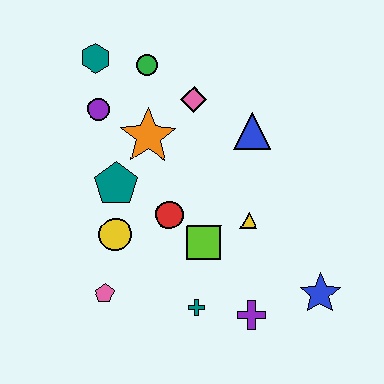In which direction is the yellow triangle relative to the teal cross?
The yellow triangle is above the teal cross.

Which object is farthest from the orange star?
The blue star is farthest from the orange star.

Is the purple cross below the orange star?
Yes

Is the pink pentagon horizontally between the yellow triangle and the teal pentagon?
No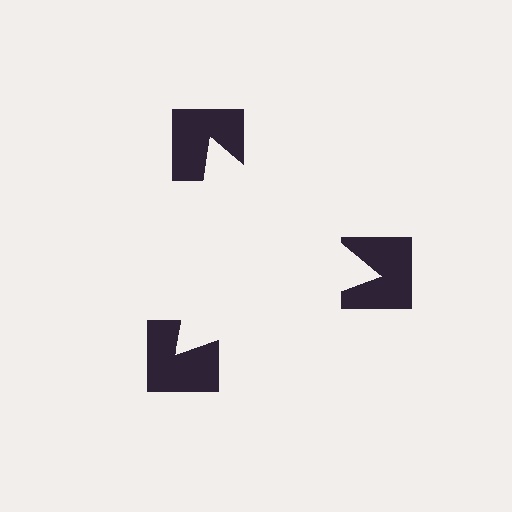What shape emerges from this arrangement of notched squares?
An illusory triangle — its edges are inferred from the aligned wedge cuts in the notched squares, not physically drawn.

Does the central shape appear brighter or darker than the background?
It typically appears slightly brighter than the background, even though no actual brightness change is drawn.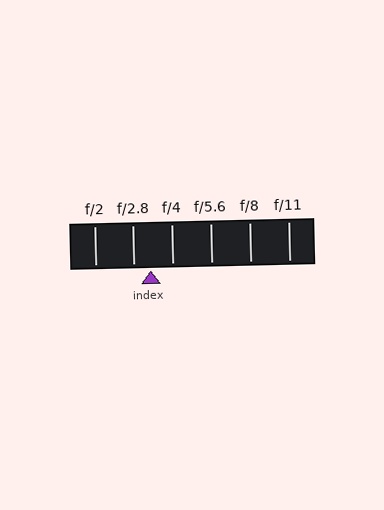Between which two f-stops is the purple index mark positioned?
The index mark is between f/2.8 and f/4.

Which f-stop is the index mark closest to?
The index mark is closest to f/2.8.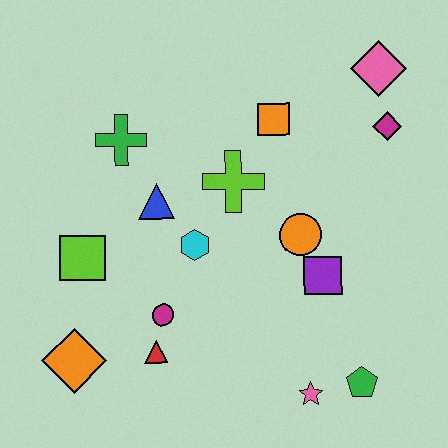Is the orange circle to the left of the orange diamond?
No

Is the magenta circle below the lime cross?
Yes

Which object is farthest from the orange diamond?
The pink diamond is farthest from the orange diamond.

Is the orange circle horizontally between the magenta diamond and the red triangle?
Yes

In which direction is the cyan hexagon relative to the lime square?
The cyan hexagon is to the right of the lime square.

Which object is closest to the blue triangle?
The cyan hexagon is closest to the blue triangle.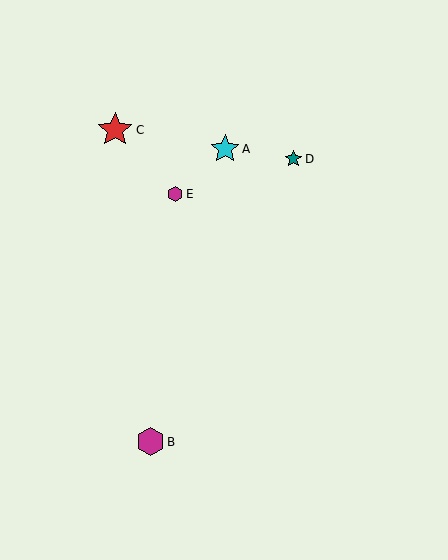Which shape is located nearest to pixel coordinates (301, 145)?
The teal star (labeled D) at (293, 159) is nearest to that location.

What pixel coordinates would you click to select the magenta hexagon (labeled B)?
Click at (150, 442) to select the magenta hexagon B.